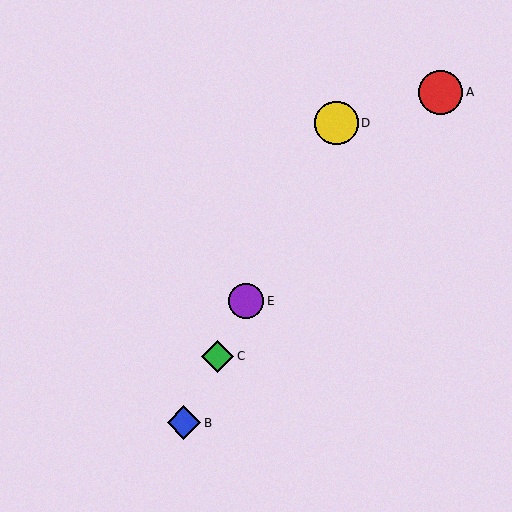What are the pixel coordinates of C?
Object C is at (218, 356).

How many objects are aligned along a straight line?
4 objects (B, C, D, E) are aligned along a straight line.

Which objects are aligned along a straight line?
Objects B, C, D, E are aligned along a straight line.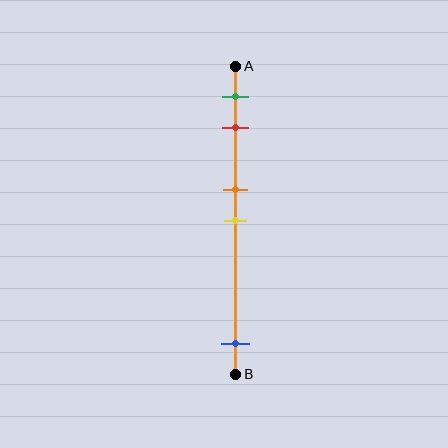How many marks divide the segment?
There are 5 marks dividing the segment.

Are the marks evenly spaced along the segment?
No, the marks are not evenly spaced.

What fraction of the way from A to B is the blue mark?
The blue mark is approximately 90% (0.9) of the way from A to B.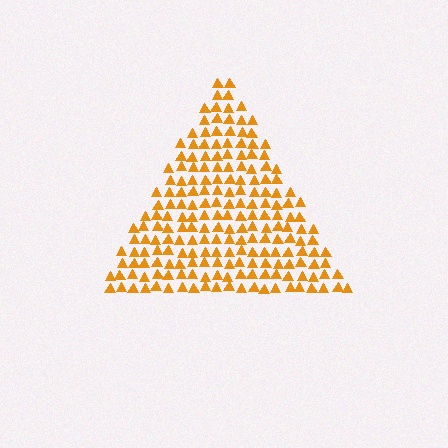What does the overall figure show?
The overall figure shows a triangle.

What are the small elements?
The small elements are triangles.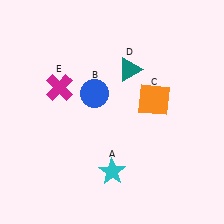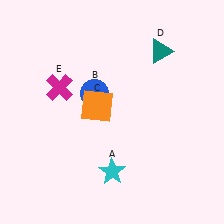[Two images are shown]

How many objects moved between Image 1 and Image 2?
2 objects moved between the two images.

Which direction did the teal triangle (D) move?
The teal triangle (D) moved right.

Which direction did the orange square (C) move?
The orange square (C) moved left.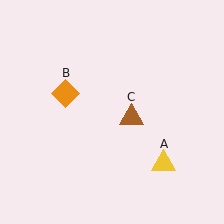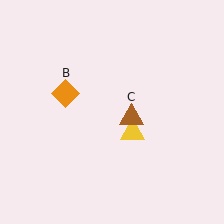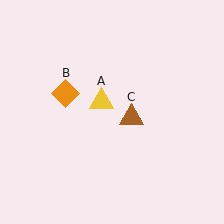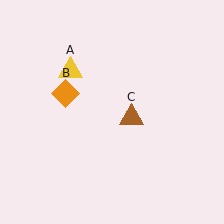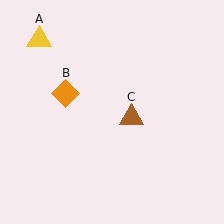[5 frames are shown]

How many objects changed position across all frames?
1 object changed position: yellow triangle (object A).